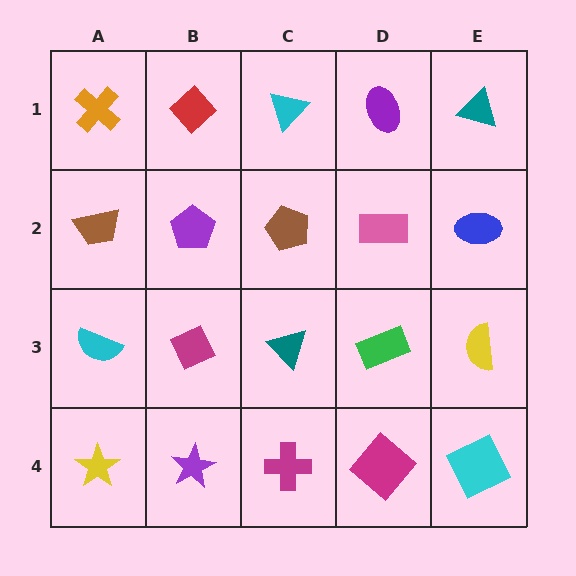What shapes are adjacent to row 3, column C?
A brown pentagon (row 2, column C), a magenta cross (row 4, column C), a magenta diamond (row 3, column B), a green rectangle (row 3, column D).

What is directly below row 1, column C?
A brown pentagon.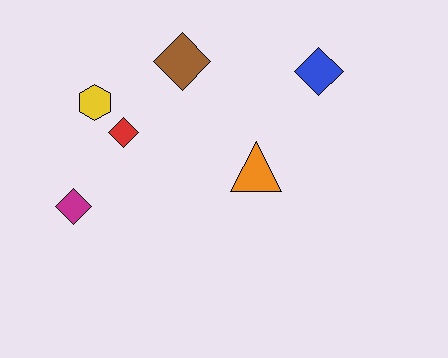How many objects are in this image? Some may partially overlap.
There are 6 objects.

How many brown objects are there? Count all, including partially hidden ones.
There is 1 brown object.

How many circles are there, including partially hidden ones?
There are no circles.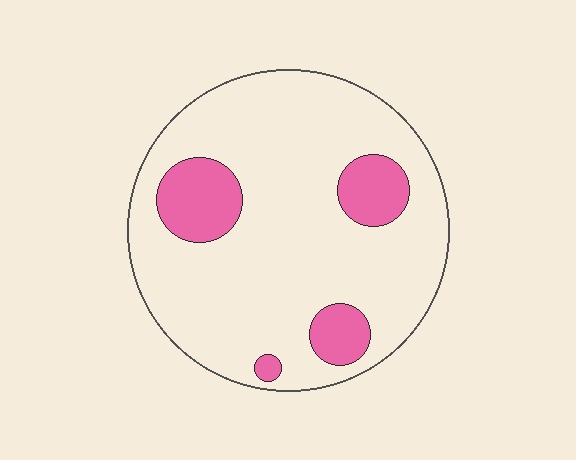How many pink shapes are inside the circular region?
4.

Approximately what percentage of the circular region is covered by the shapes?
Approximately 15%.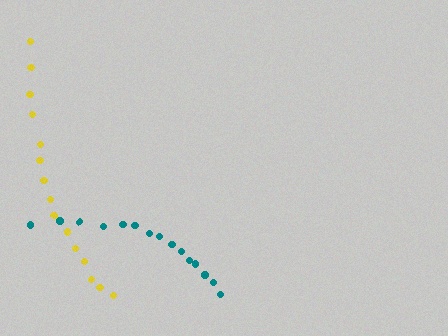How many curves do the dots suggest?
There are 2 distinct paths.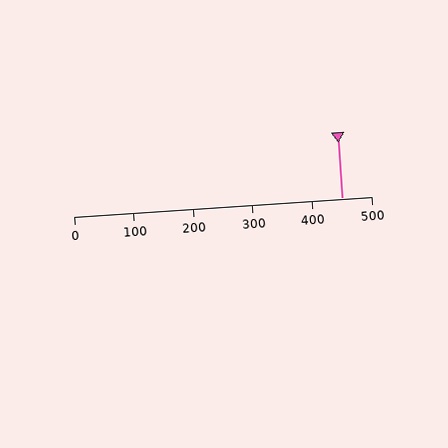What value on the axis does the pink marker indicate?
The marker indicates approximately 450.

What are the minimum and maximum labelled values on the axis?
The axis runs from 0 to 500.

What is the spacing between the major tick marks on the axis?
The major ticks are spaced 100 apart.